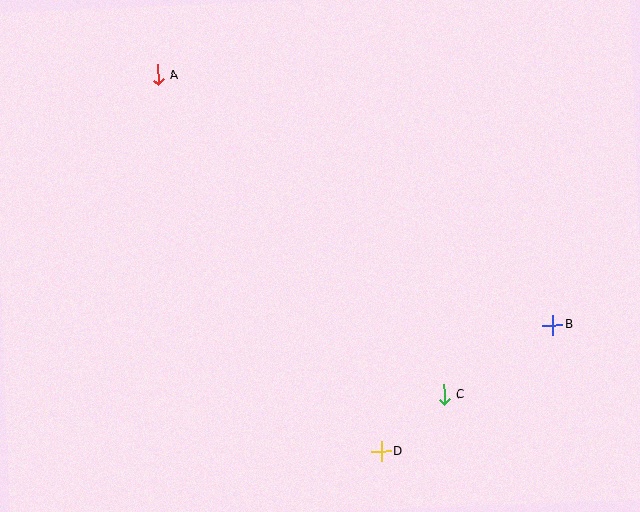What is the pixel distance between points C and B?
The distance between C and B is 129 pixels.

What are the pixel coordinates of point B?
Point B is at (553, 325).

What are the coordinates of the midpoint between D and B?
The midpoint between D and B is at (467, 388).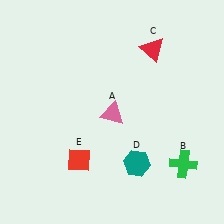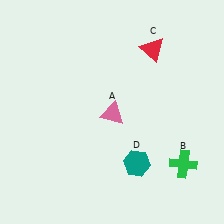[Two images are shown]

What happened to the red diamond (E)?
The red diamond (E) was removed in Image 2. It was in the bottom-left area of Image 1.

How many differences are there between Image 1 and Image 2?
There is 1 difference between the two images.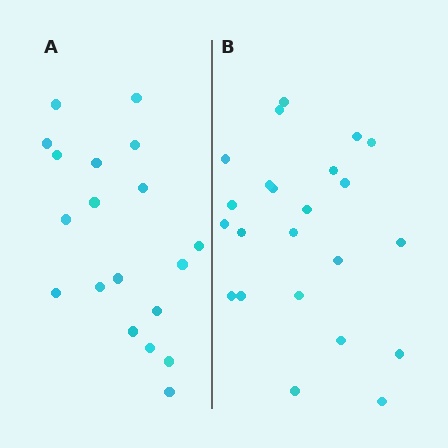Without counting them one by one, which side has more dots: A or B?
Region B (the right region) has more dots.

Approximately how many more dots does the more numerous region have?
Region B has about 4 more dots than region A.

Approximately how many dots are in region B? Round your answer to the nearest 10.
About 20 dots. (The exact count is 23, which rounds to 20.)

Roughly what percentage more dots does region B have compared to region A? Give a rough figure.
About 20% more.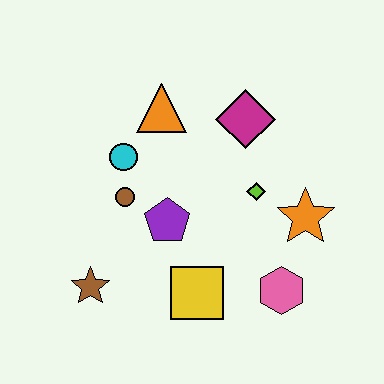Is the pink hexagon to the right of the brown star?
Yes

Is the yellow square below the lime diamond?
Yes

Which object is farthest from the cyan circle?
The pink hexagon is farthest from the cyan circle.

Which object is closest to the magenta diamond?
The lime diamond is closest to the magenta diamond.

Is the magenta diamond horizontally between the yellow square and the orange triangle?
No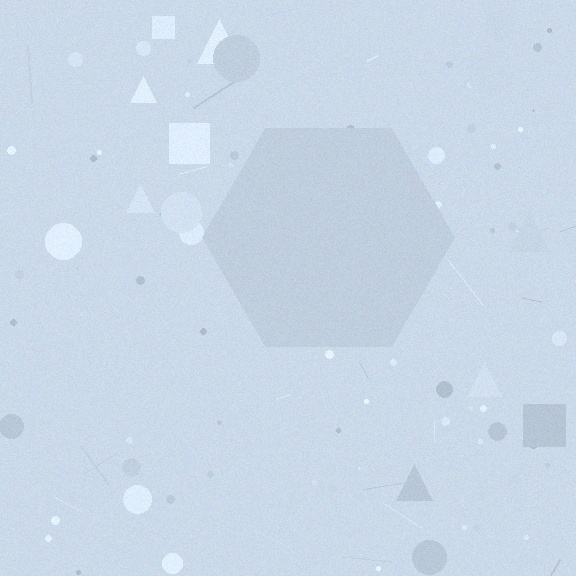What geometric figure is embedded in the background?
A hexagon is embedded in the background.